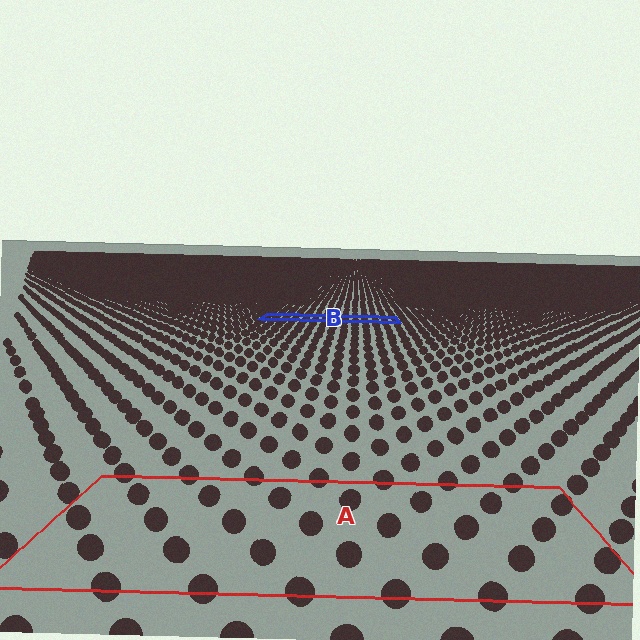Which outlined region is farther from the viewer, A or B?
Region B is farther from the viewer — the texture elements inside it appear smaller and more densely packed.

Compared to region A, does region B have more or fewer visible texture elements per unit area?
Region B has more texture elements per unit area — they are packed more densely because it is farther away.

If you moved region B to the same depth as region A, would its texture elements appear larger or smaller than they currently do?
They would appear larger. At a closer depth, the same texture elements are projected at a bigger on-screen size.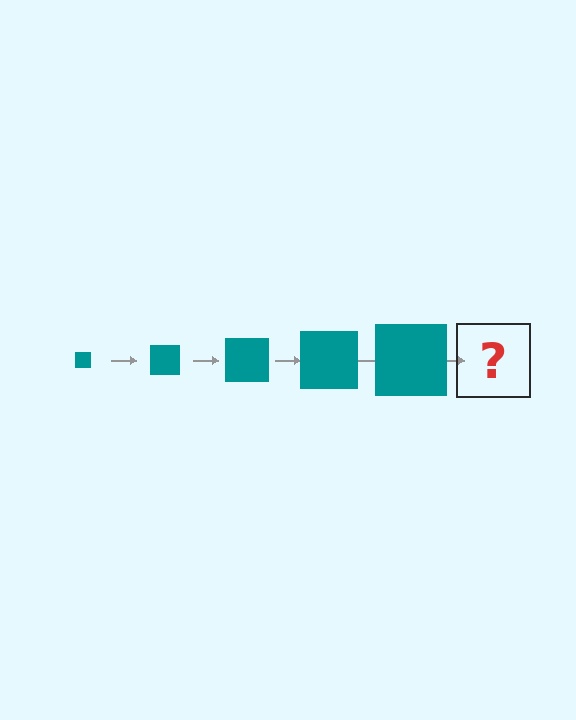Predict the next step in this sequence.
The next step is a teal square, larger than the previous one.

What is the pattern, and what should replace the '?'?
The pattern is that the square gets progressively larger each step. The '?' should be a teal square, larger than the previous one.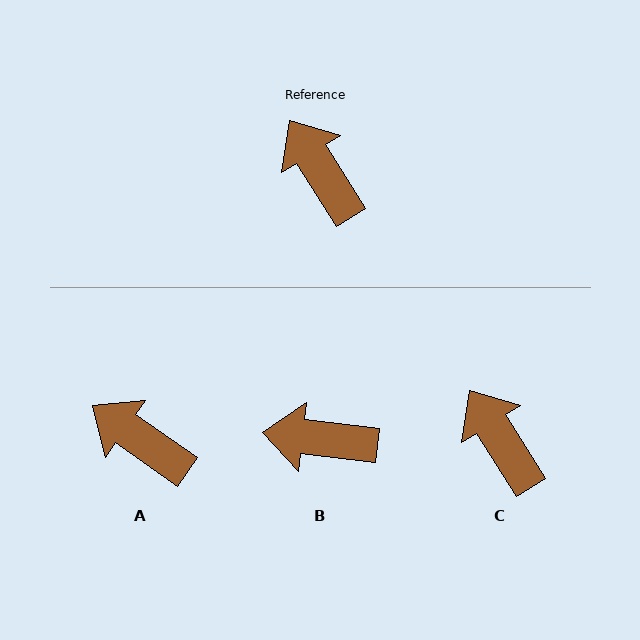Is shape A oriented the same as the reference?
No, it is off by about 23 degrees.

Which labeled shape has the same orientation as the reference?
C.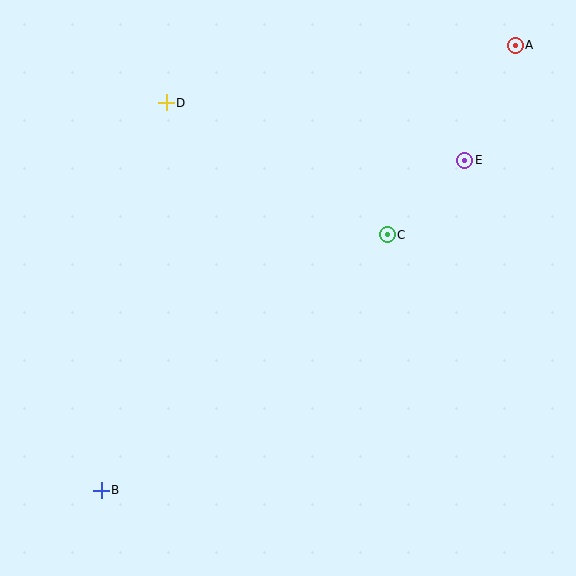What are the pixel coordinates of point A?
Point A is at (515, 45).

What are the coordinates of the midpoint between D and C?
The midpoint between D and C is at (277, 169).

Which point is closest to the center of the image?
Point C at (387, 235) is closest to the center.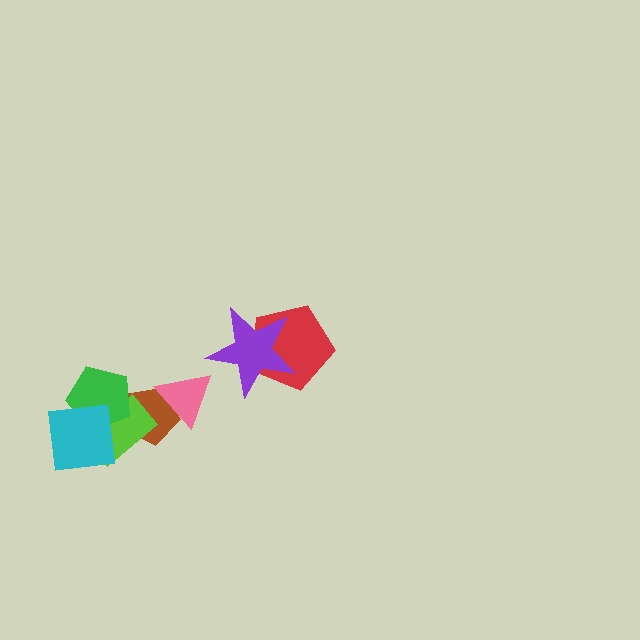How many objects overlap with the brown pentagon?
3 objects overlap with the brown pentagon.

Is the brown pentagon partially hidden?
Yes, it is partially covered by another shape.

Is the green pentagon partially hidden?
Yes, it is partially covered by another shape.